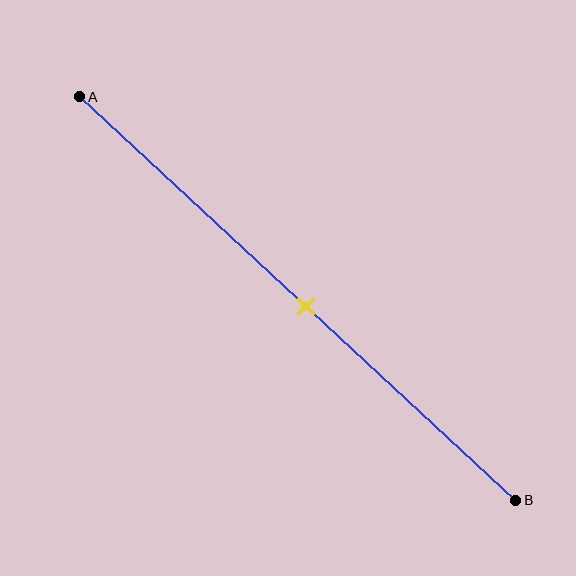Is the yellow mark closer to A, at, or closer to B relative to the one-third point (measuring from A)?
The yellow mark is closer to point B than the one-third point of segment AB.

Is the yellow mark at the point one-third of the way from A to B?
No, the mark is at about 50% from A, not at the 33% one-third point.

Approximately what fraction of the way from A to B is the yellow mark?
The yellow mark is approximately 50% of the way from A to B.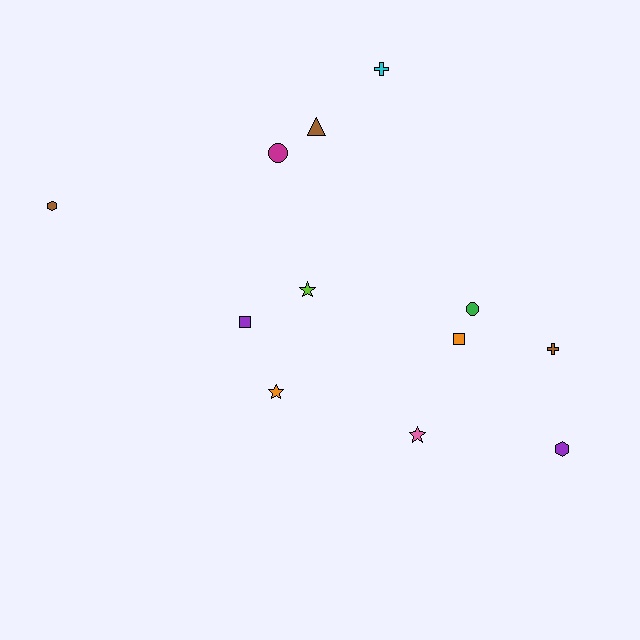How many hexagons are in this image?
There are 2 hexagons.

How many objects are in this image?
There are 12 objects.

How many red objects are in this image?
There are no red objects.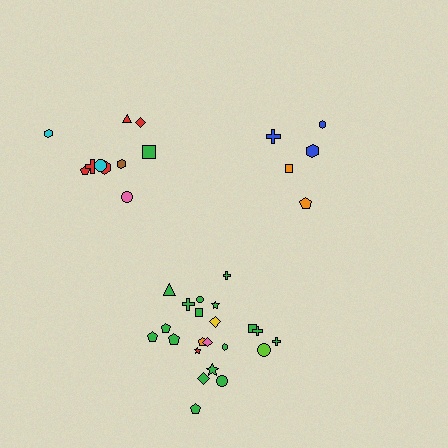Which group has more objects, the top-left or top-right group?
The top-left group.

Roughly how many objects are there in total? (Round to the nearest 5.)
Roughly 35 objects in total.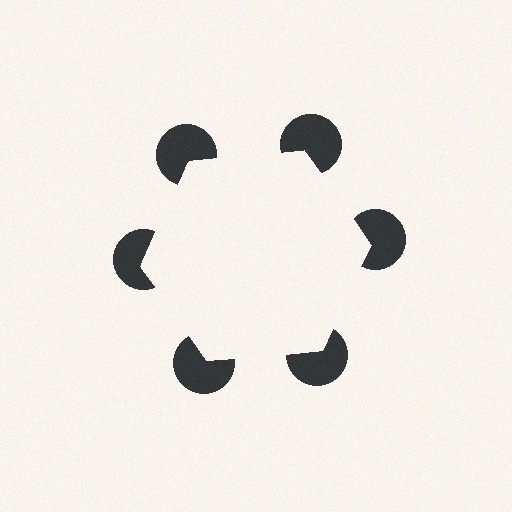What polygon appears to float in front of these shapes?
An illusory hexagon — its edges are inferred from the aligned wedge cuts in the pac-man discs, not physically drawn.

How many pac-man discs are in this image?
There are 6 — one at each vertex of the illusory hexagon.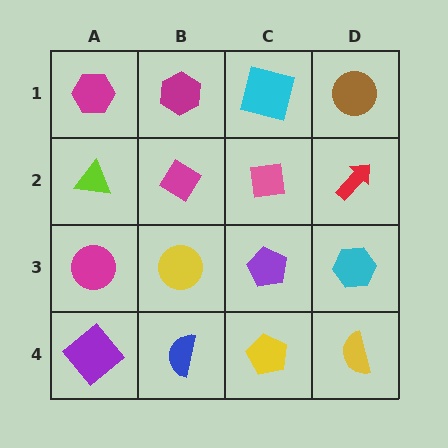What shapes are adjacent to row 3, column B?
A magenta diamond (row 2, column B), a blue semicircle (row 4, column B), a magenta circle (row 3, column A), a purple pentagon (row 3, column C).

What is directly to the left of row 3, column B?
A magenta circle.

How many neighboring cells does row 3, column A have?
3.